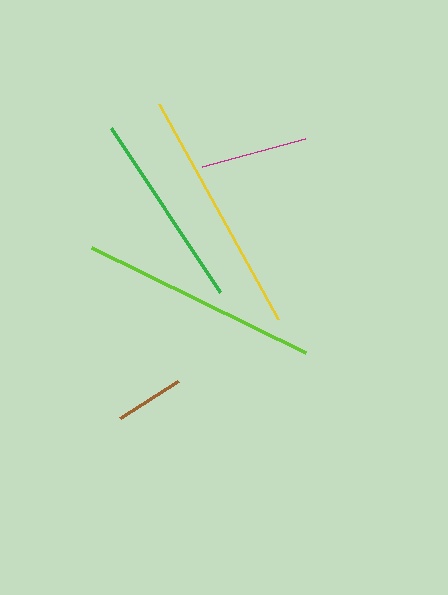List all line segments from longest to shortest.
From longest to shortest: yellow, lime, green, magenta, brown.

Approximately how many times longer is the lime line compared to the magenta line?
The lime line is approximately 2.2 times the length of the magenta line.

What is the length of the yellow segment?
The yellow segment is approximately 246 pixels long.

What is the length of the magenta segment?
The magenta segment is approximately 108 pixels long.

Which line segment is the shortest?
The brown line is the shortest at approximately 69 pixels.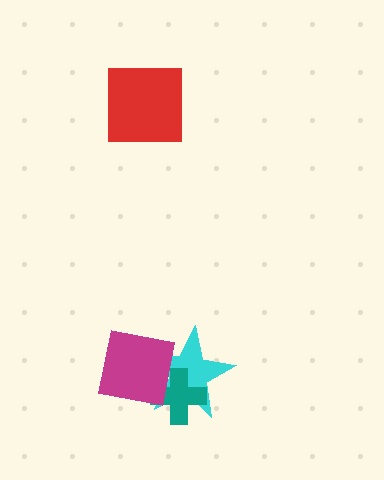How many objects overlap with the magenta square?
2 objects overlap with the magenta square.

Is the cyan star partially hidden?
Yes, it is partially covered by another shape.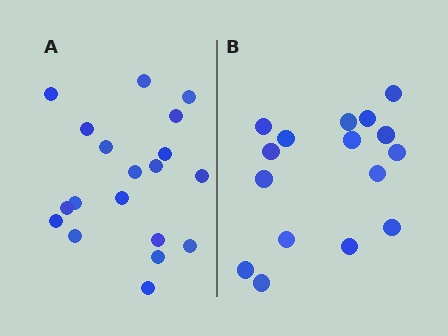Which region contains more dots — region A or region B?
Region A (the left region) has more dots.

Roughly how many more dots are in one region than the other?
Region A has just a few more — roughly 2 or 3 more dots than region B.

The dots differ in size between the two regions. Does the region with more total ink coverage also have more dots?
No. Region B has more total ink coverage because its dots are larger, but region A actually contains more individual dots. Total area can be misleading — the number of items is what matters here.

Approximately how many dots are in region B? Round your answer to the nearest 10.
About 20 dots. (The exact count is 16, which rounds to 20.)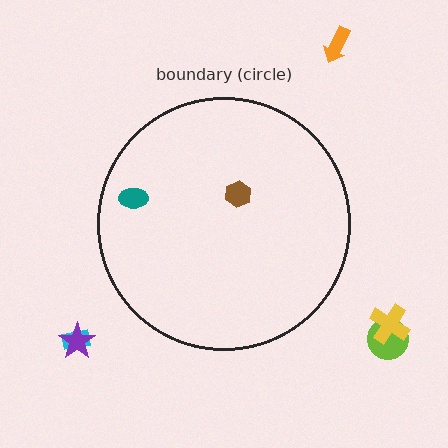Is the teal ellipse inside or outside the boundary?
Inside.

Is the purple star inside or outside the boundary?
Outside.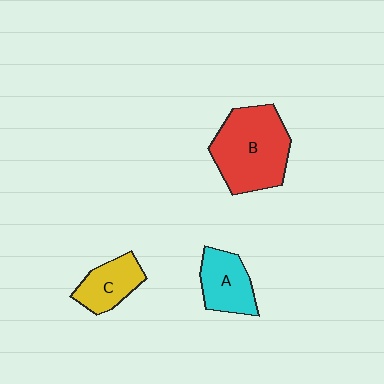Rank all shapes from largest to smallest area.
From largest to smallest: B (red), A (cyan), C (yellow).